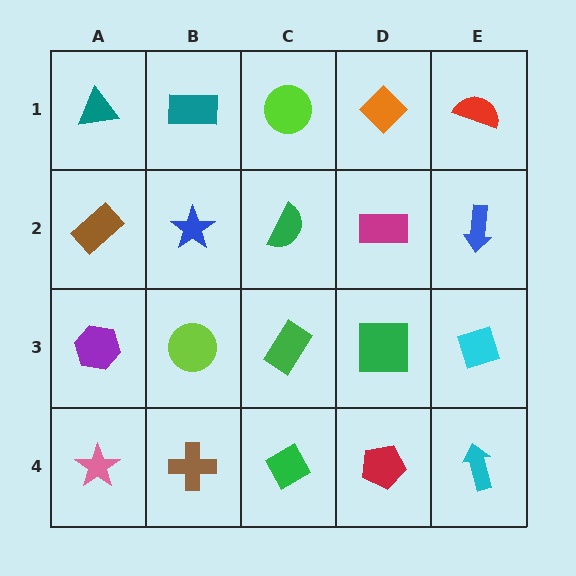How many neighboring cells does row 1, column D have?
3.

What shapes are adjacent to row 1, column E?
A blue arrow (row 2, column E), an orange diamond (row 1, column D).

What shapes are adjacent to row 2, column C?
A lime circle (row 1, column C), a green rectangle (row 3, column C), a blue star (row 2, column B), a magenta rectangle (row 2, column D).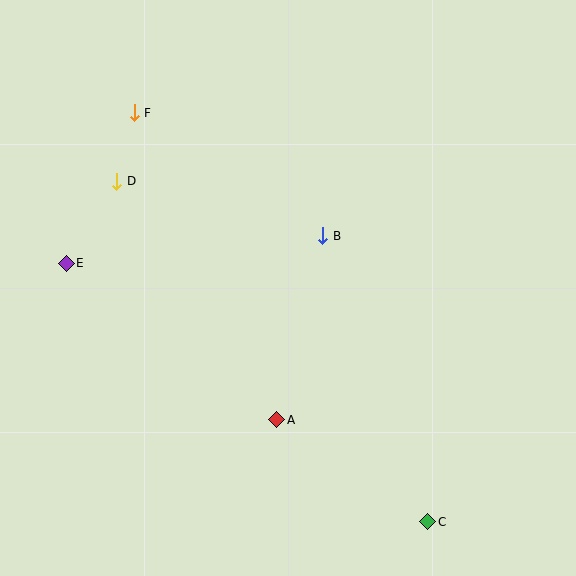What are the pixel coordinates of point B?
Point B is at (323, 236).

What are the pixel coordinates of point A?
Point A is at (277, 420).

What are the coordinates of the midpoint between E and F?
The midpoint between E and F is at (100, 188).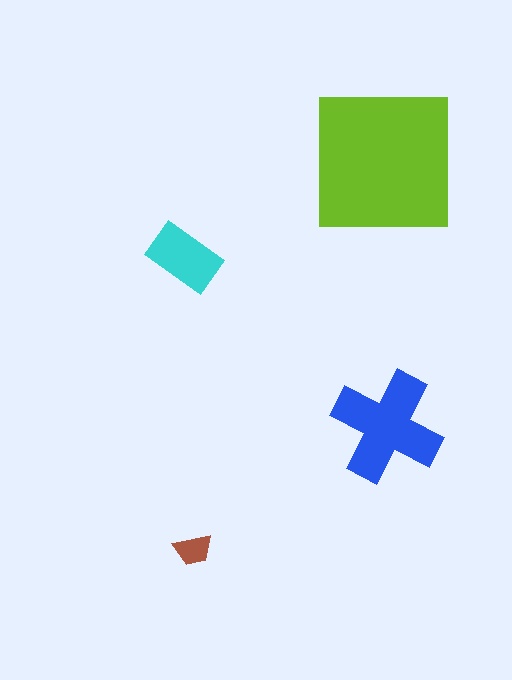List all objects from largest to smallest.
The lime square, the blue cross, the cyan rectangle, the brown trapezoid.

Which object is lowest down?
The brown trapezoid is bottommost.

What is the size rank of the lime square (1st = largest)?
1st.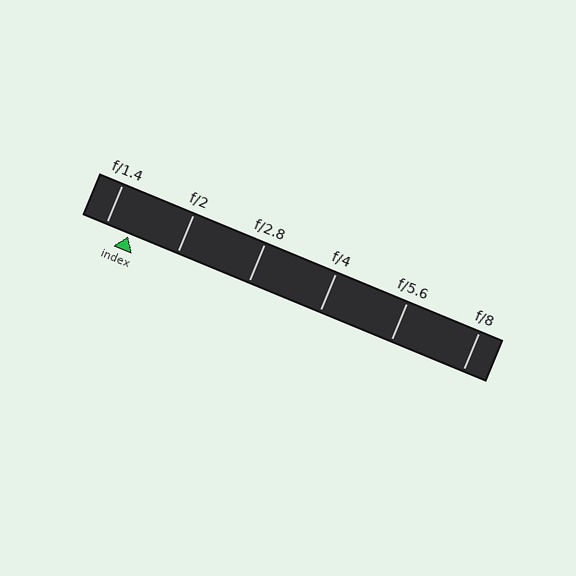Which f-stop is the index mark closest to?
The index mark is closest to f/1.4.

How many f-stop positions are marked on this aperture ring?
There are 6 f-stop positions marked.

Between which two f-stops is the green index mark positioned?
The index mark is between f/1.4 and f/2.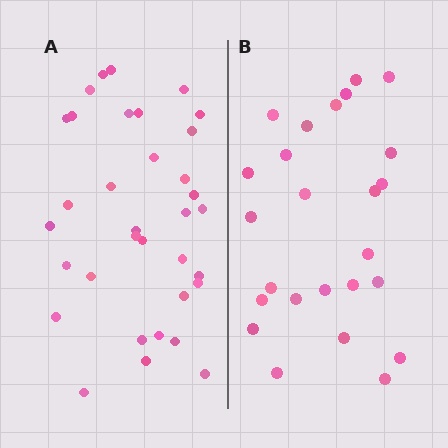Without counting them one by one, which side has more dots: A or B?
Region A (the left region) has more dots.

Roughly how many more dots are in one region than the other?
Region A has roughly 8 or so more dots than region B.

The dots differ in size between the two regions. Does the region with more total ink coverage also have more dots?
No. Region B has more total ink coverage because its dots are larger, but region A actually contains more individual dots. Total area can be misleading — the number of items is what matters here.